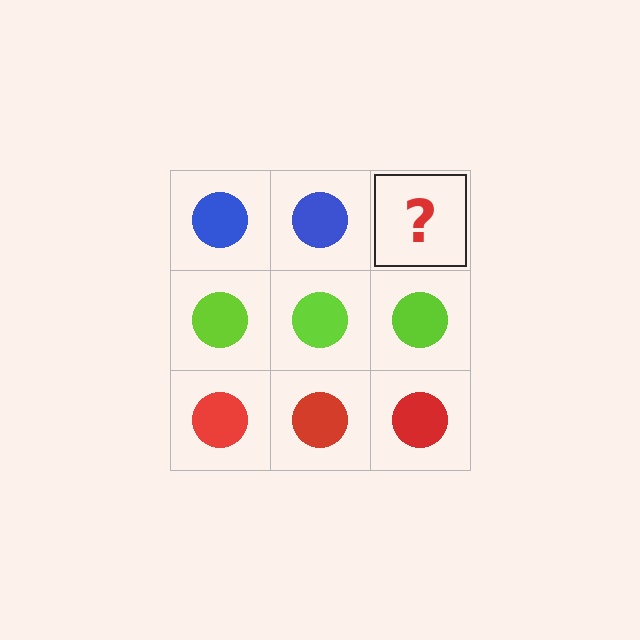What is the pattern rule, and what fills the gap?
The rule is that each row has a consistent color. The gap should be filled with a blue circle.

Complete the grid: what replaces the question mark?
The question mark should be replaced with a blue circle.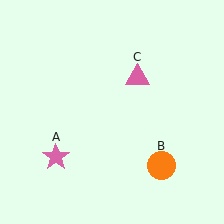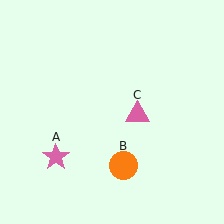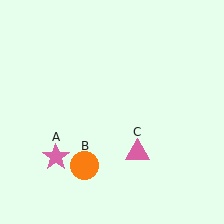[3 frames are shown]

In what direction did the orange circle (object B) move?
The orange circle (object B) moved left.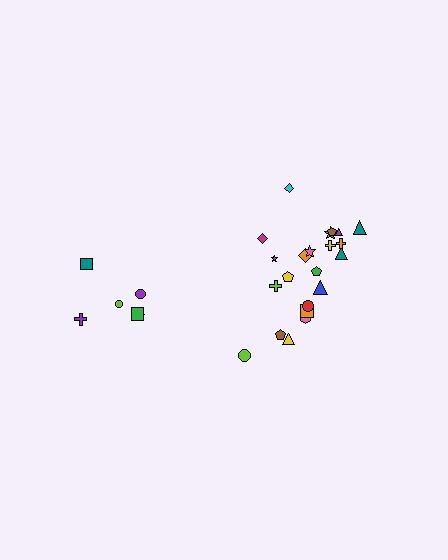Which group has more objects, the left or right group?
The right group.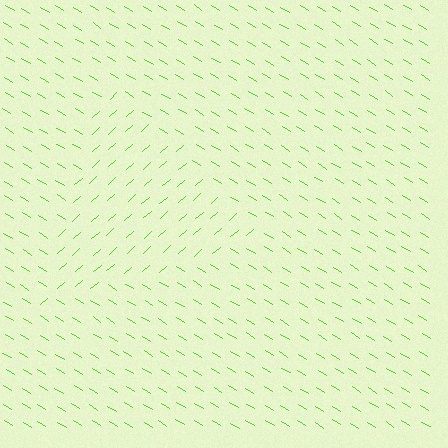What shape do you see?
I see a triangle.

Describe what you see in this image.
The image is filled with small lime line segments. A triangle region in the image has lines oriented differently from the surrounding lines, creating a visible texture boundary.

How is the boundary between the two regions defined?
The boundary is defined purely by a change in line orientation (approximately 73 degrees difference). All lines are the same color and thickness.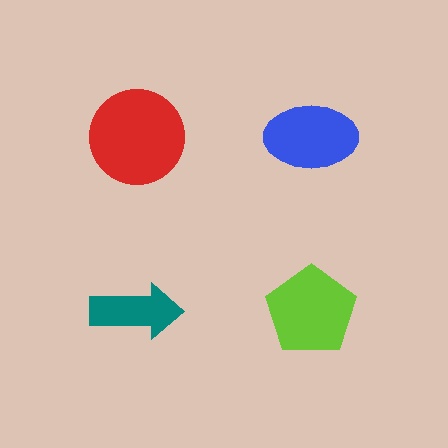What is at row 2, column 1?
A teal arrow.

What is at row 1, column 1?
A red circle.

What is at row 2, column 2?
A lime pentagon.